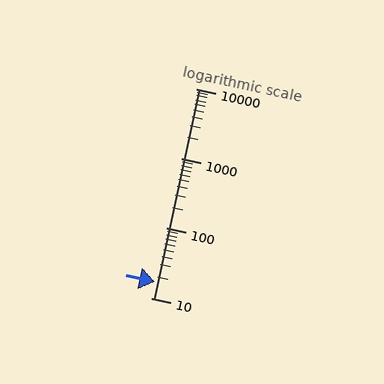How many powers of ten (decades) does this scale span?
The scale spans 3 decades, from 10 to 10000.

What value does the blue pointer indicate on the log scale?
The pointer indicates approximately 17.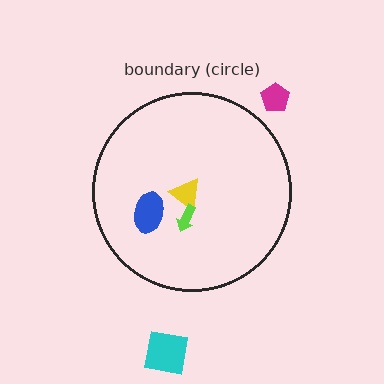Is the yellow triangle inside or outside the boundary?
Inside.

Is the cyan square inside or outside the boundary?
Outside.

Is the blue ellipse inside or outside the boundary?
Inside.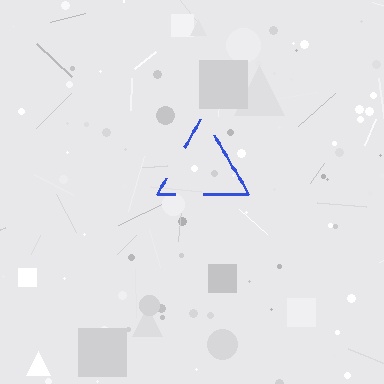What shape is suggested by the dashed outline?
The dashed outline suggests a triangle.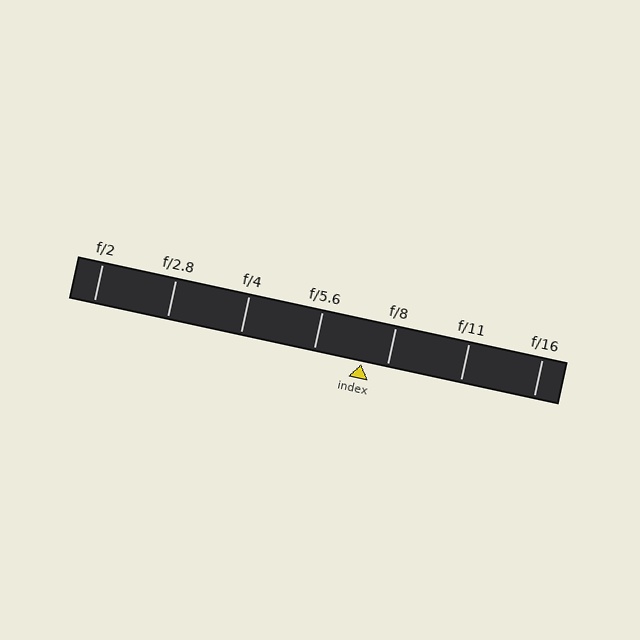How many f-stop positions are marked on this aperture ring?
There are 7 f-stop positions marked.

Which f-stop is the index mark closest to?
The index mark is closest to f/8.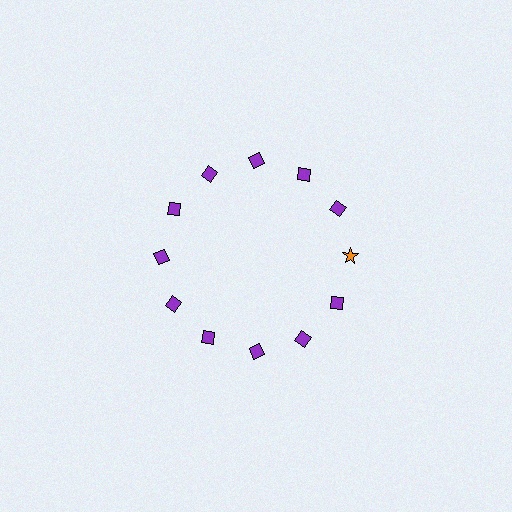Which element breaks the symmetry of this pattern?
The orange star at roughly the 3 o'clock position breaks the symmetry. All other shapes are purple diamonds.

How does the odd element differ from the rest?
It differs in both color (orange instead of purple) and shape (star instead of diamond).